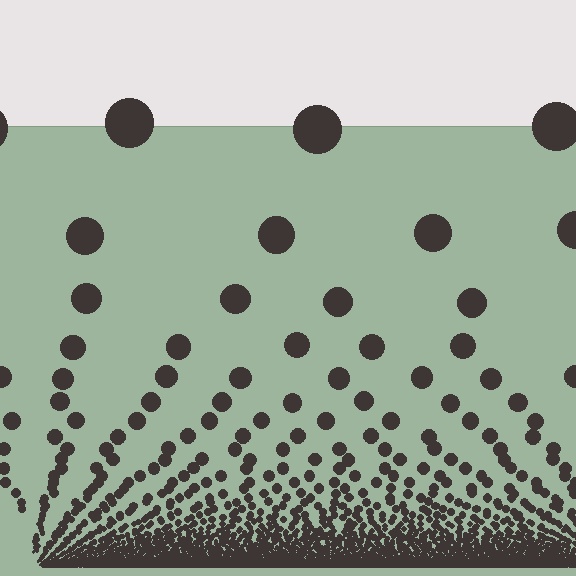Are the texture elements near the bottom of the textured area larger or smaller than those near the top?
Smaller. The gradient is inverted — elements near the bottom are smaller and denser.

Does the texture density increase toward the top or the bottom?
Density increases toward the bottom.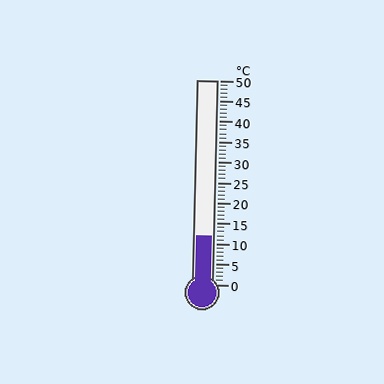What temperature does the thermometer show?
The thermometer shows approximately 12°C.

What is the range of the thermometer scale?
The thermometer scale ranges from 0°C to 50°C.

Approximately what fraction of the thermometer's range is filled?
The thermometer is filled to approximately 25% of its range.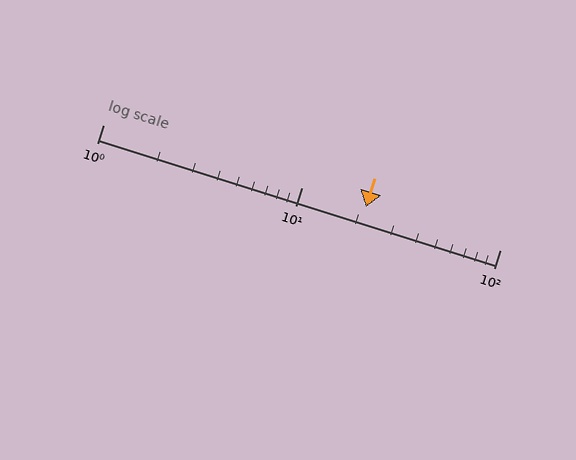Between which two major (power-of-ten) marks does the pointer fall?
The pointer is between 10 and 100.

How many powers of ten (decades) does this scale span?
The scale spans 2 decades, from 1 to 100.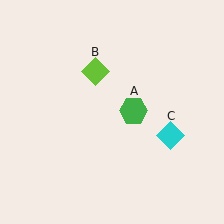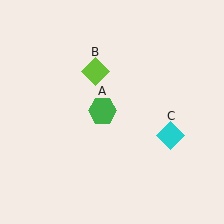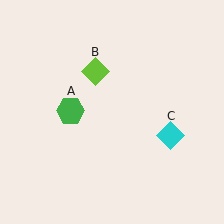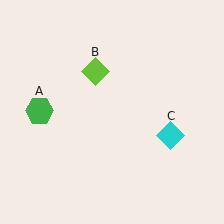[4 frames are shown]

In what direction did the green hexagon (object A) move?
The green hexagon (object A) moved left.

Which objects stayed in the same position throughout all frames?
Lime diamond (object B) and cyan diamond (object C) remained stationary.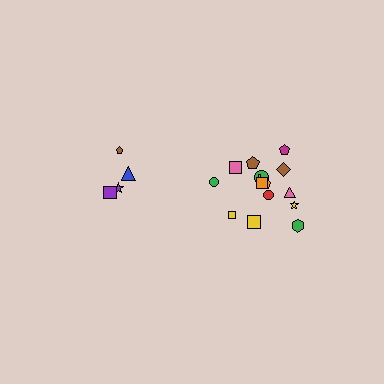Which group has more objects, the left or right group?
The right group.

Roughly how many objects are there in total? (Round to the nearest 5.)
Roughly 20 objects in total.